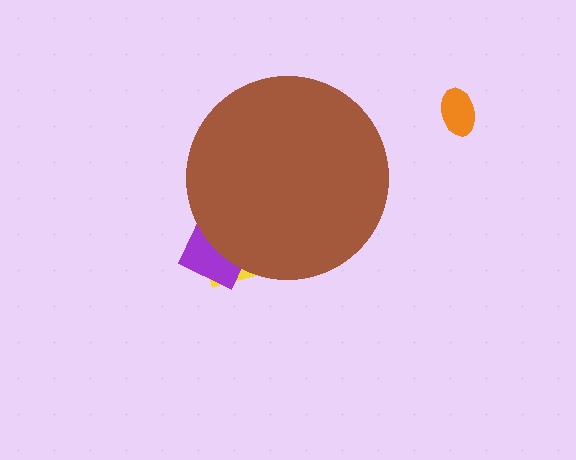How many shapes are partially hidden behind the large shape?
2 shapes are partially hidden.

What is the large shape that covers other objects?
A brown circle.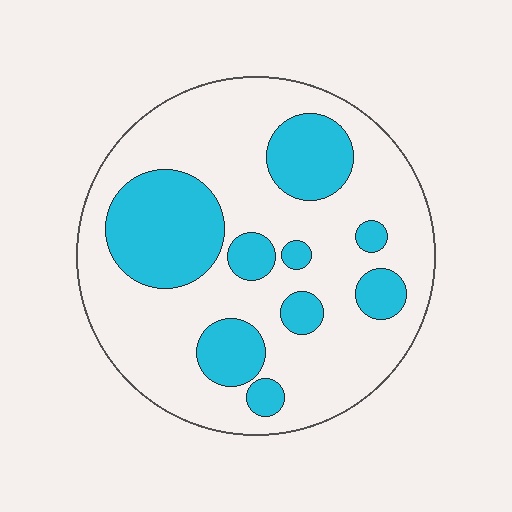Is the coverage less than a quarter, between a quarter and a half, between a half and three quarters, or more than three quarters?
Between a quarter and a half.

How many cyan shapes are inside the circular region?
9.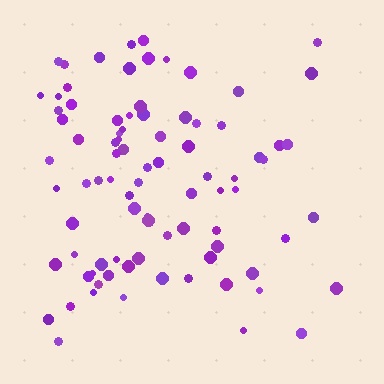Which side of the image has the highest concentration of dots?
The left.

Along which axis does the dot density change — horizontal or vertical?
Horizontal.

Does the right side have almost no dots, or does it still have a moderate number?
Still a moderate number, just noticeably fewer than the left.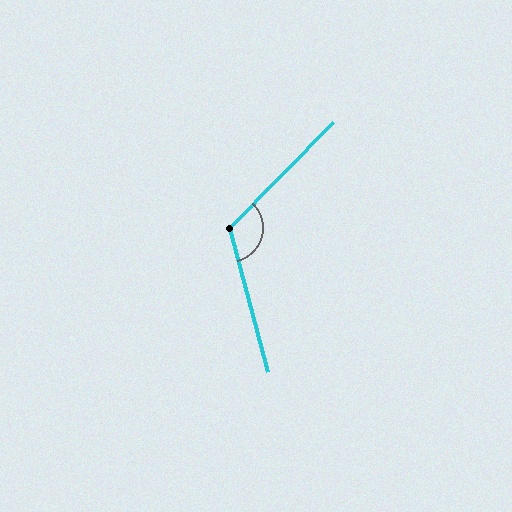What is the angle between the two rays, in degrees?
Approximately 120 degrees.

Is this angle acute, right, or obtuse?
It is obtuse.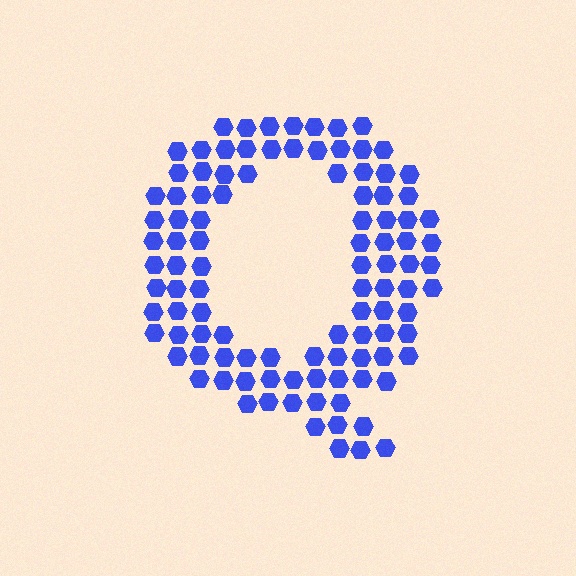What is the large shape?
The large shape is the letter Q.